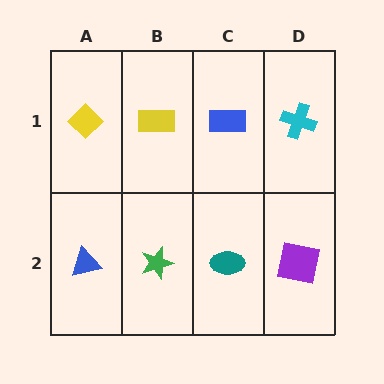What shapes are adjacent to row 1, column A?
A blue triangle (row 2, column A), a yellow rectangle (row 1, column B).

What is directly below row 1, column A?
A blue triangle.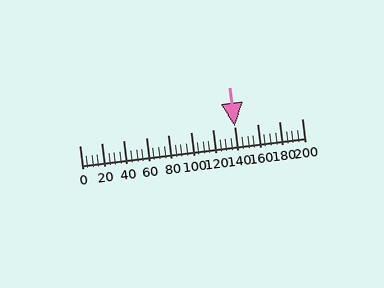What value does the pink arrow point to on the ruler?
The pink arrow points to approximately 140.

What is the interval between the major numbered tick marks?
The major tick marks are spaced 20 units apart.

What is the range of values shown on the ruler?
The ruler shows values from 0 to 200.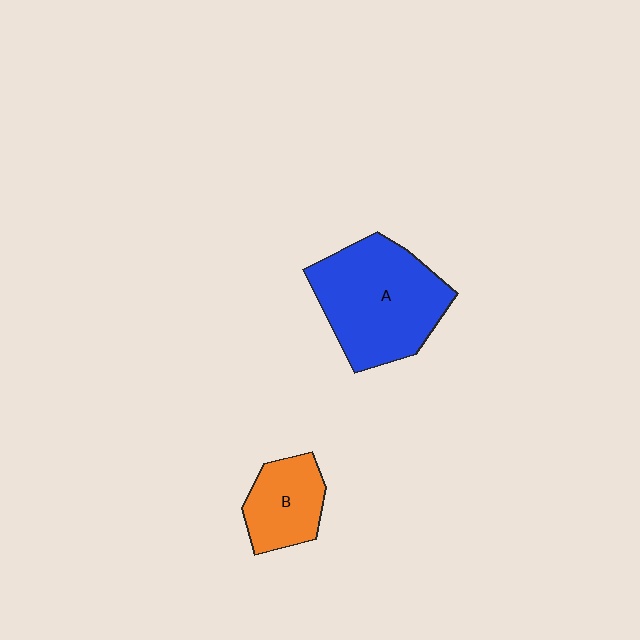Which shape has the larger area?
Shape A (blue).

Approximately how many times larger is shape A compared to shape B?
Approximately 2.1 times.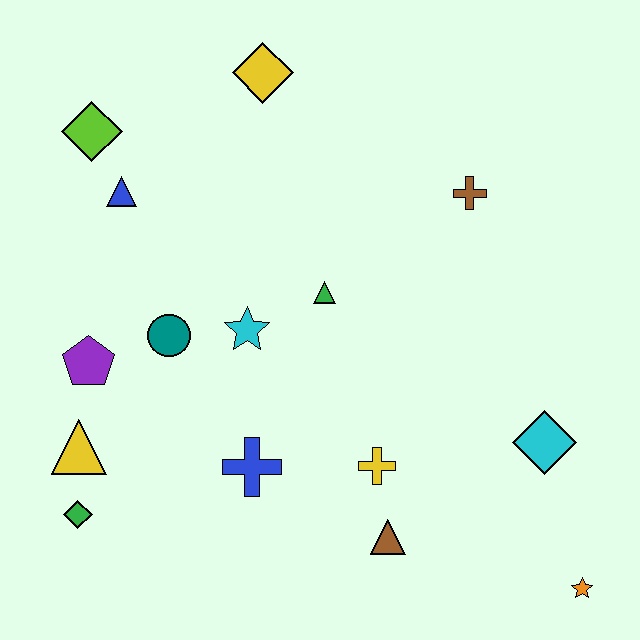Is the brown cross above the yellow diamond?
No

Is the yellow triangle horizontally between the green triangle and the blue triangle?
No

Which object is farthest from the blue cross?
The yellow diamond is farthest from the blue cross.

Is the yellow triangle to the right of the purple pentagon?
No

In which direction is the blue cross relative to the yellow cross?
The blue cross is to the left of the yellow cross.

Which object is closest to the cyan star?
The teal circle is closest to the cyan star.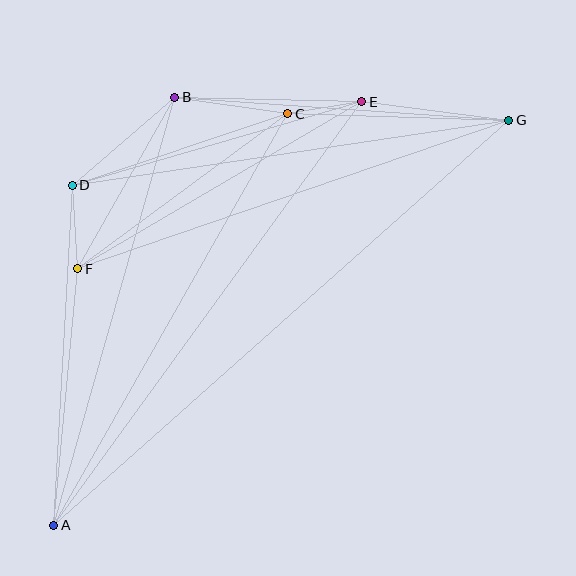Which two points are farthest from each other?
Points A and G are farthest from each other.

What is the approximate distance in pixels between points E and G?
The distance between E and G is approximately 149 pixels.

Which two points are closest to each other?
Points C and E are closest to each other.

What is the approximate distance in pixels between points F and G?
The distance between F and G is approximately 456 pixels.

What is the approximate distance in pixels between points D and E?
The distance between D and E is approximately 301 pixels.